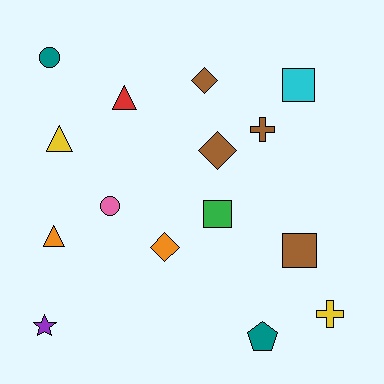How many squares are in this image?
There are 3 squares.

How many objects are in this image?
There are 15 objects.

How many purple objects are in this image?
There is 1 purple object.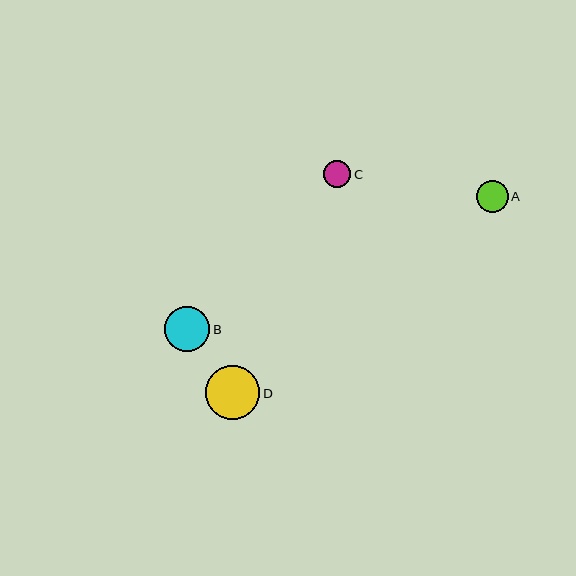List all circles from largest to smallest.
From largest to smallest: D, B, A, C.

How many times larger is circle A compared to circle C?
Circle A is approximately 1.2 times the size of circle C.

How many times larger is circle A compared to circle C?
Circle A is approximately 1.2 times the size of circle C.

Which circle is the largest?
Circle D is the largest with a size of approximately 54 pixels.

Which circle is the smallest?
Circle C is the smallest with a size of approximately 28 pixels.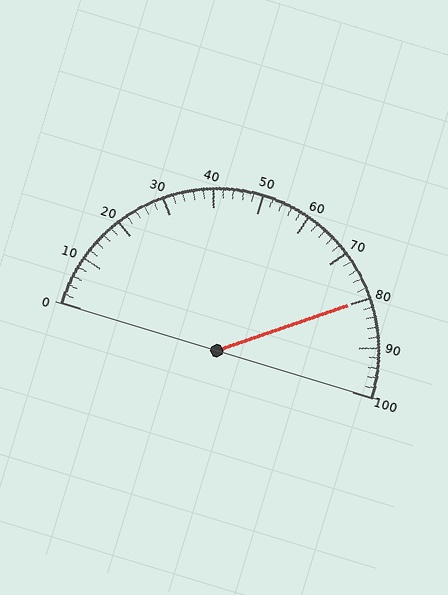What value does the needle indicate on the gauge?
The needle indicates approximately 80.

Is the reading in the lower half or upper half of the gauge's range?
The reading is in the upper half of the range (0 to 100).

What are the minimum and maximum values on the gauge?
The gauge ranges from 0 to 100.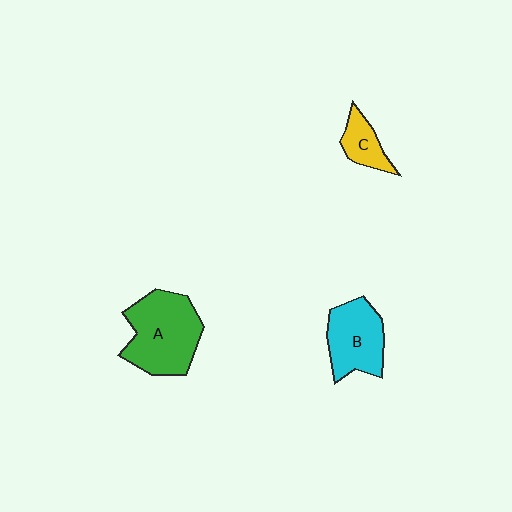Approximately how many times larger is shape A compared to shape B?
Approximately 1.4 times.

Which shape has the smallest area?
Shape C (yellow).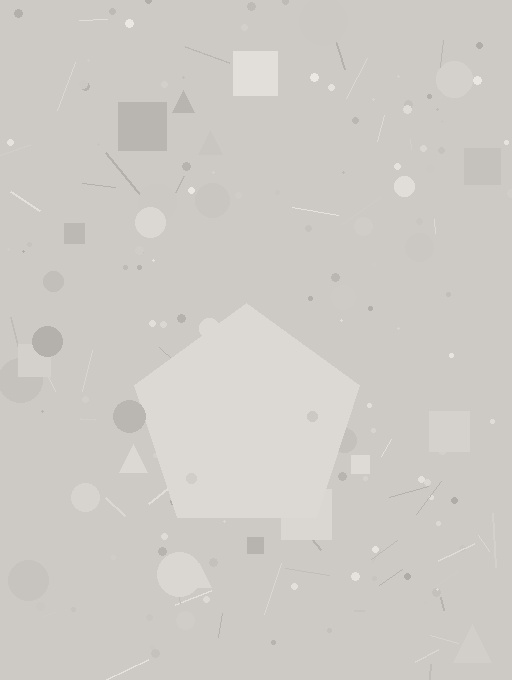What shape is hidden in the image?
A pentagon is hidden in the image.